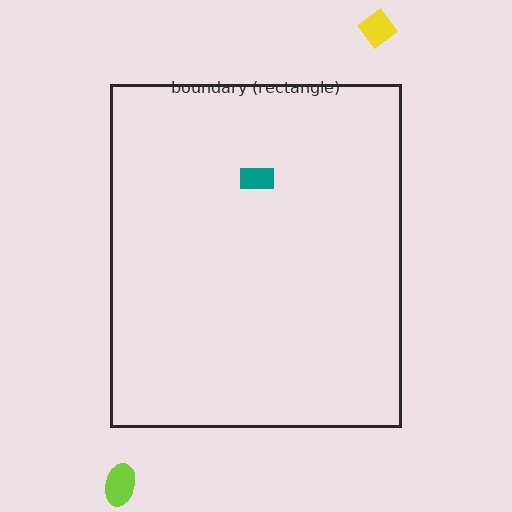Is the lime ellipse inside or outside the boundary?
Outside.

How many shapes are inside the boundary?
1 inside, 2 outside.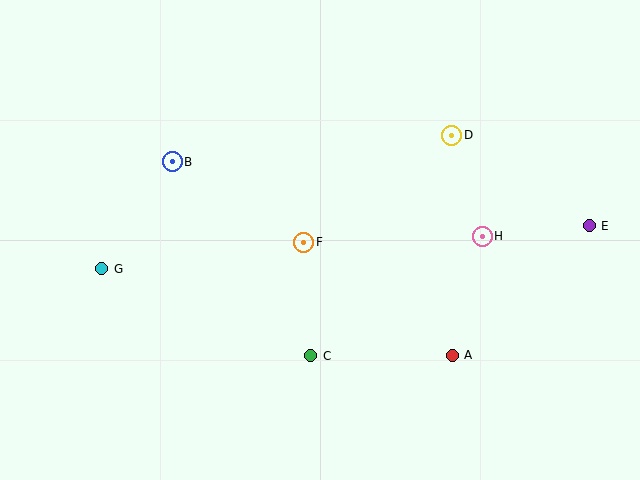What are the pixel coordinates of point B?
Point B is at (172, 162).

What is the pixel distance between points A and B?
The distance between A and B is 340 pixels.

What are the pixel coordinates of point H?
Point H is at (482, 236).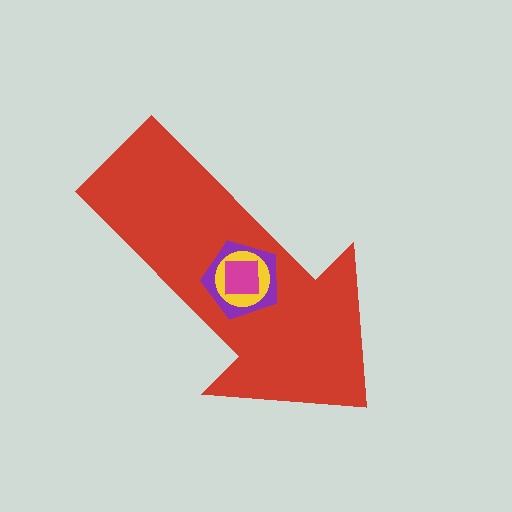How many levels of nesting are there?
4.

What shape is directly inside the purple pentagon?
The yellow circle.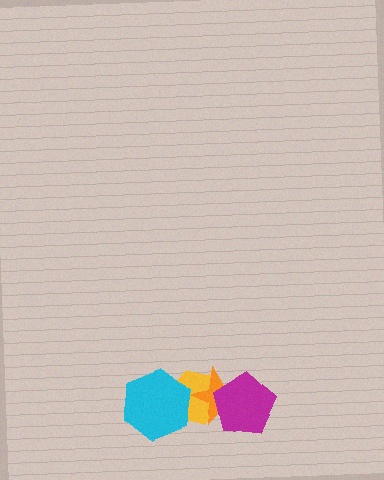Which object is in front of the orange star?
The magenta pentagon is in front of the orange star.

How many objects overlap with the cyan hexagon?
1 object overlaps with the cyan hexagon.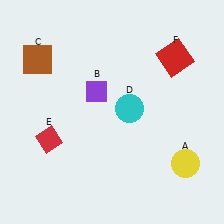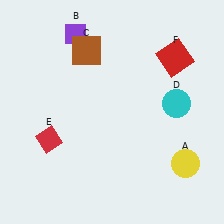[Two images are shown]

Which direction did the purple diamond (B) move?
The purple diamond (B) moved up.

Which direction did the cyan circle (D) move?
The cyan circle (D) moved right.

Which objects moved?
The objects that moved are: the purple diamond (B), the brown square (C), the cyan circle (D).